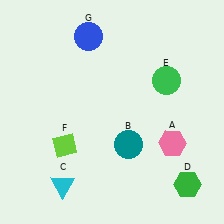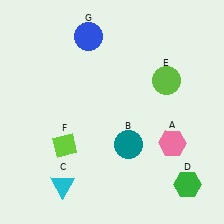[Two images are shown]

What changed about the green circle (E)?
In Image 1, E is green. In Image 2, it changed to lime.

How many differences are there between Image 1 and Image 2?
There is 1 difference between the two images.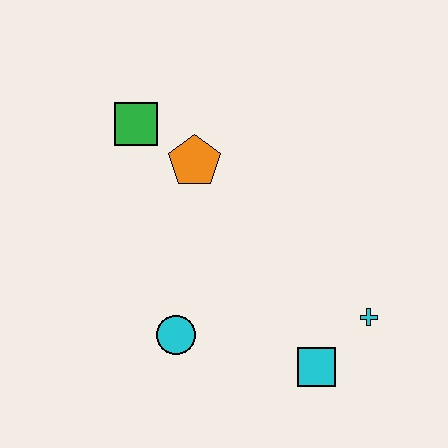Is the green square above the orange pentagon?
Yes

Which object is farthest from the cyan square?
The green square is farthest from the cyan square.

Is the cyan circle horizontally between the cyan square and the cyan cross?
No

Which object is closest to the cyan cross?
The cyan square is closest to the cyan cross.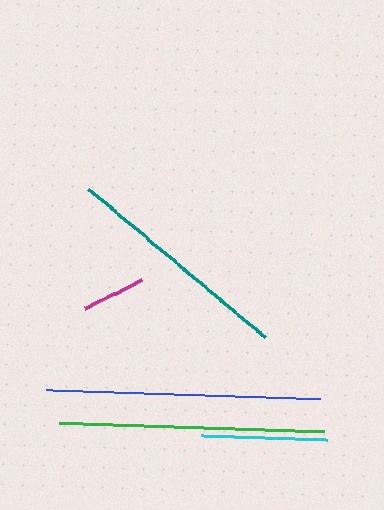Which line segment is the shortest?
The magenta line is the shortest at approximately 64 pixels.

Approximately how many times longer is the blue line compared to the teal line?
The blue line is approximately 1.2 times the length of the teal line.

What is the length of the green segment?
The green segment is approximately 264 pixels long.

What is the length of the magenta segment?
The magenta segment is approximately 64 pixels long.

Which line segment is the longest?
The blue line is the longest at approximately 275 pixels.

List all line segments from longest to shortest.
From longest to shortest: blue, green, teal, cyan, magenta.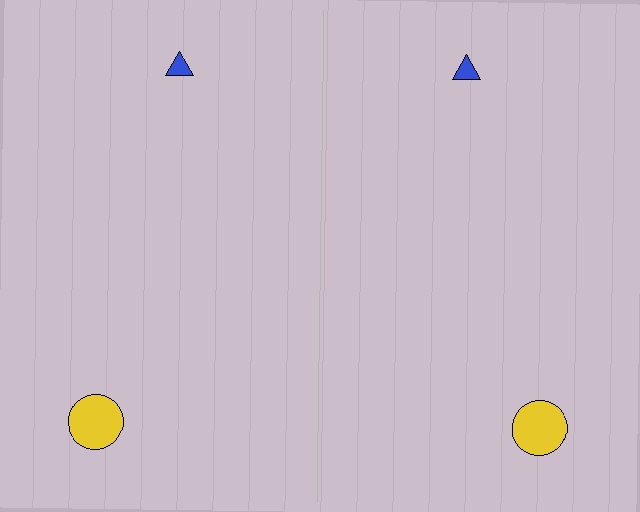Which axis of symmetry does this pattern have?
The pattern has a vertical axis of symmetry running through the center of the image.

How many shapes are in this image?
There are 4 shapes in this image.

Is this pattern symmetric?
Yes, this pattern has bilateral (reflection) symmetry.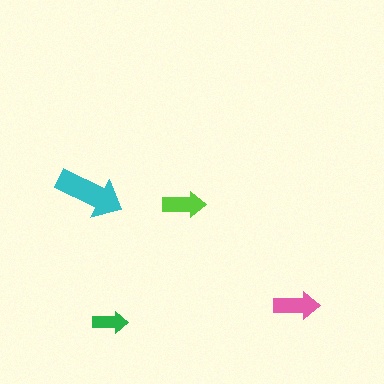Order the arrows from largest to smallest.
the cyan one, the pink one, the lime one, the green one.